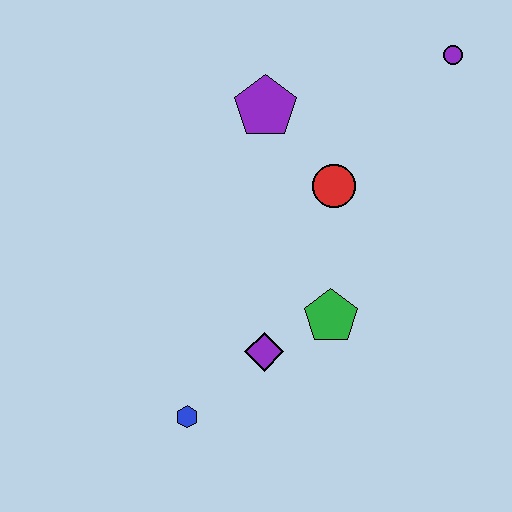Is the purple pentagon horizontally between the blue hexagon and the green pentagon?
Yes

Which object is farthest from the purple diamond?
The purple circle is farthest from the purple diamond.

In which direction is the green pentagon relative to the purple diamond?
The green pentagon is to the right of the purple diamond.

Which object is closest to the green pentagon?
The purple diamond is closest to the green pentagon.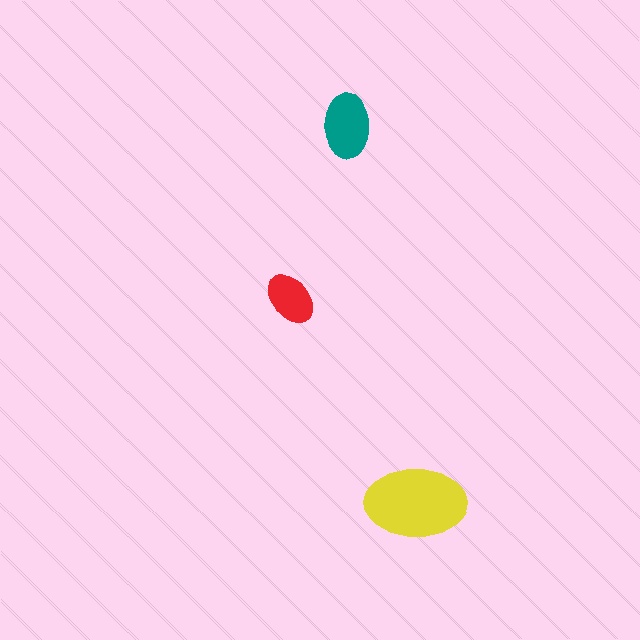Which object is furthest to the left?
The red ellipse is leftmost.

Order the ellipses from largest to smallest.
the yellow one, the teal one, the red one.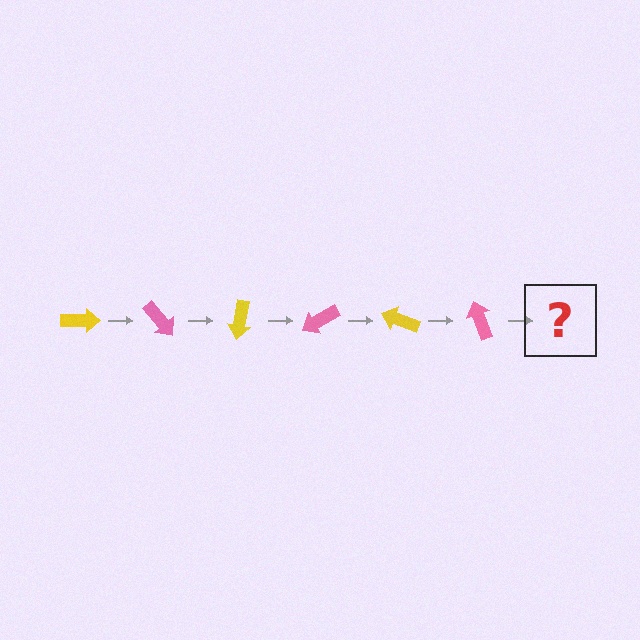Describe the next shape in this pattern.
It should be a yellow arrow, rotated 300 degrees from the start.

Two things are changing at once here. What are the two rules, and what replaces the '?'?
The two rules are that it rotates 50 degrees each step and the color cycles through yellow and pink. The '?' should be a yellow arrow, rotated 300 degrees from the start.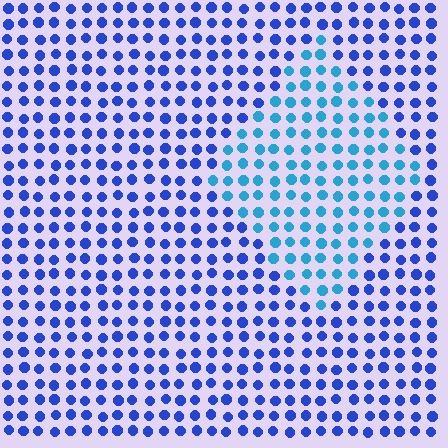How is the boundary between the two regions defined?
The boundary is defined purely by a slight shift in hue (about 34 degrees). Spacing, size, and orientation are identical on both sides.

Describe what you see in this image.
The image is filled with small blue elements in a uniform arrangement. A diamond-shaped region is visible where the elements are tinted to a slightly different hue, forming a subtle color boundary.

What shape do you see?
I see a diamond.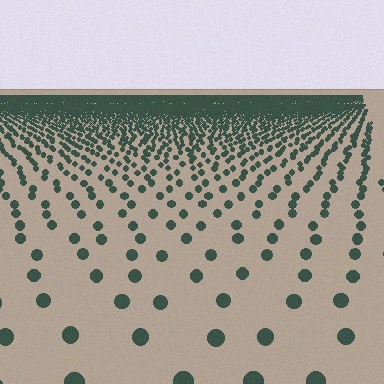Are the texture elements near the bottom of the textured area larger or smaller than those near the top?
Larger. Near the bottom, elements are closer to the viewer and appear at a bigger on-screen size.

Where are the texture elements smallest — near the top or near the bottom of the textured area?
Near the top.